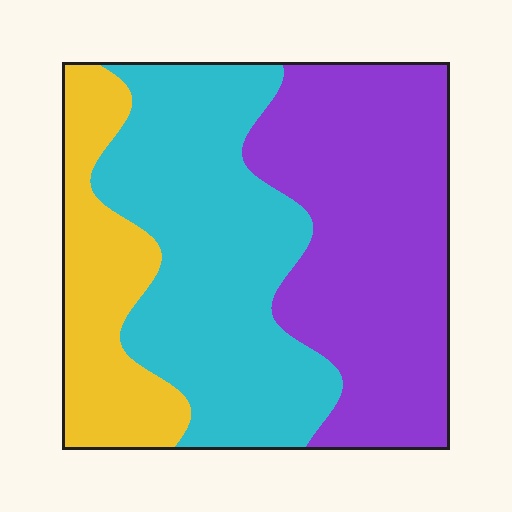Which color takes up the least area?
Yellow, at roughly 20%.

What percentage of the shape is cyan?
Cyan takes up about two fifths (2/5) of the shape.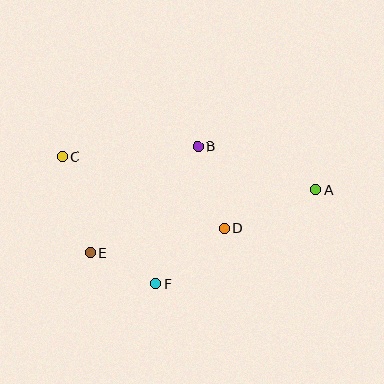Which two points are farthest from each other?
Points A and C are farthest from each other.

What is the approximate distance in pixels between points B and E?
The distance between B and E is approximately 151 pixels.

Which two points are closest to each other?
Points E and F are closest to each other.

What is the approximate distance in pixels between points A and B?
The distance between A and B is approximately 126 pixels.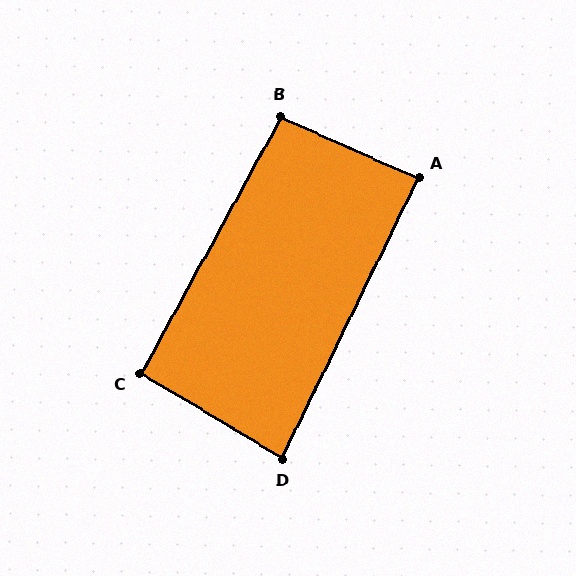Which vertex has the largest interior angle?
B, at approximately 95 degrees.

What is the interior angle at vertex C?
Approximately 92 degrees (approximately right).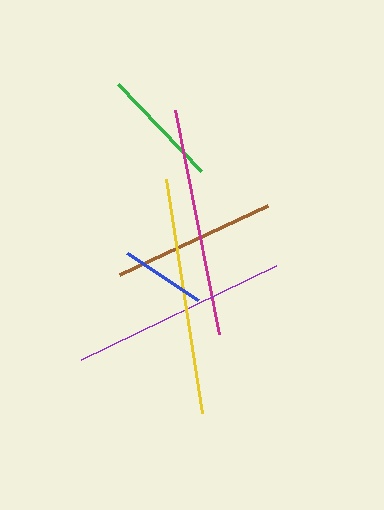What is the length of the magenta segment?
The magenta segment is approximately 228 pixels long.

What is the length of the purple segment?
The purple segment is approximately 217 pixels long.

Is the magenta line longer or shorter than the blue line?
The magenta line is longer than the blue line.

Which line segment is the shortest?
The blue line is the shortest at approximately 85 pixels.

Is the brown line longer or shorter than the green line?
The brown line is longer than the green line.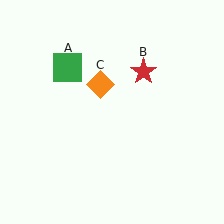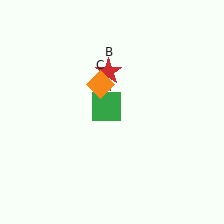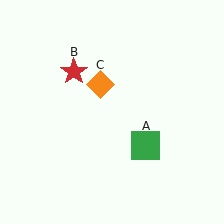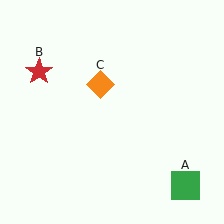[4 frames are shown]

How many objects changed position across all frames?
2 objects changed position: green square (object A), red star (object B).